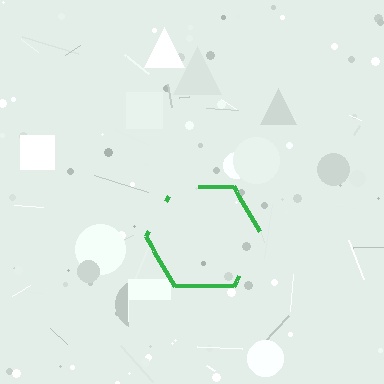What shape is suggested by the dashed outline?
The dashed outline suggests a hexagon.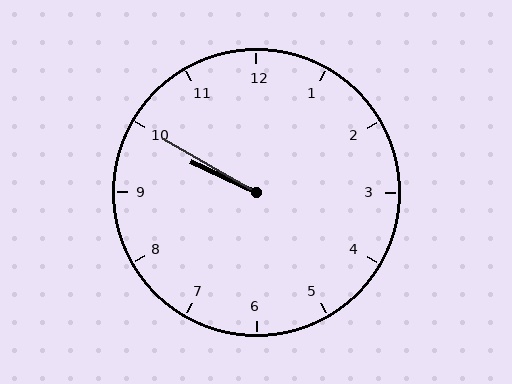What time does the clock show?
9:50.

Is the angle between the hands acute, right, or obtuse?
It is acute.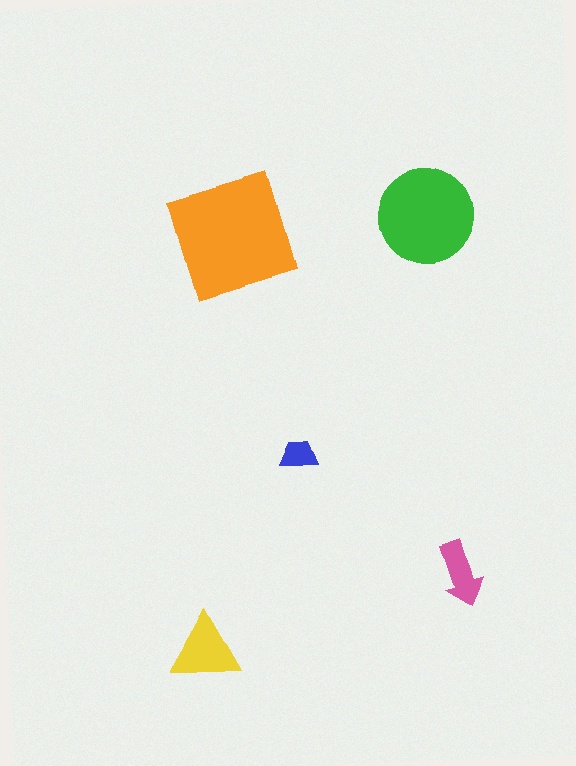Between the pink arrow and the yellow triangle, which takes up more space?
The yellow triangle.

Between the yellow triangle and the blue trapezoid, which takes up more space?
The yellow triangle.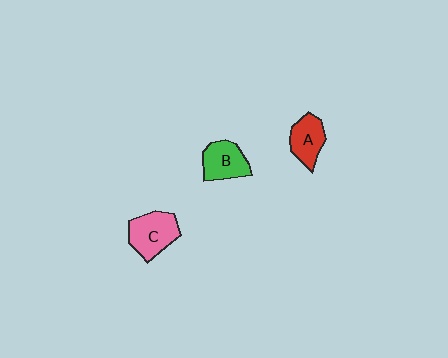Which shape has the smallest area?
Shape A (red).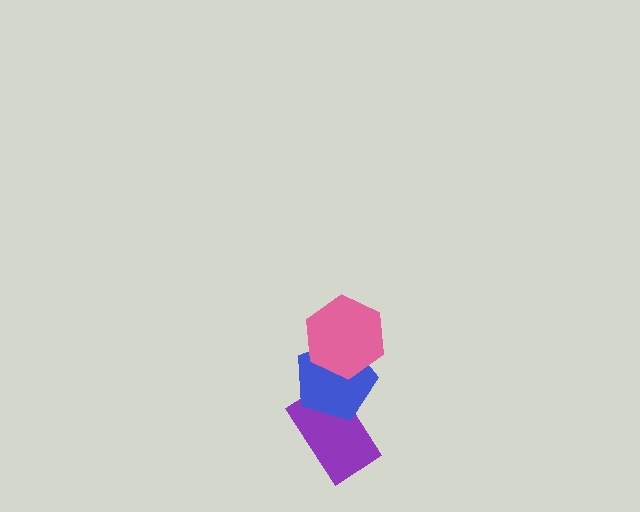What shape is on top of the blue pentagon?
The pink hexagon is on top of the blue pentagon.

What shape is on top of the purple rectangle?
The blue pentagon is on top of the purple rectangle.